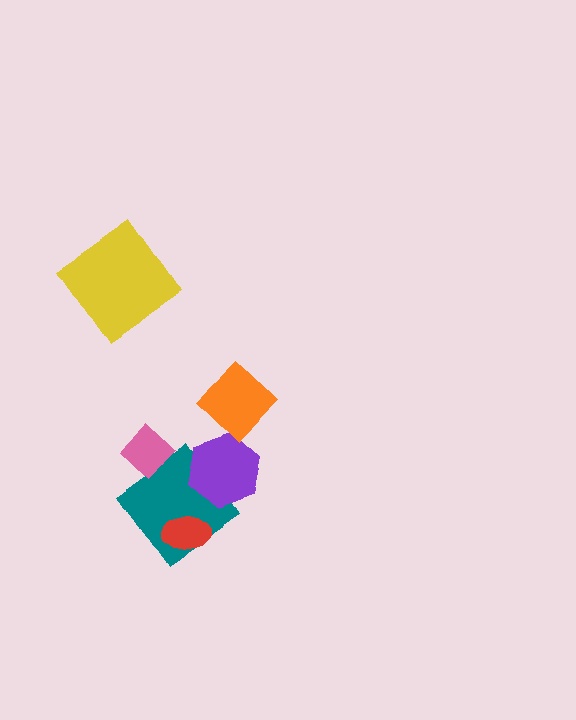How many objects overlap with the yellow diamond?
0 objects overlap with the yellow diamond.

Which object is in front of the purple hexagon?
The orange diamond is in front of the purple hexagon.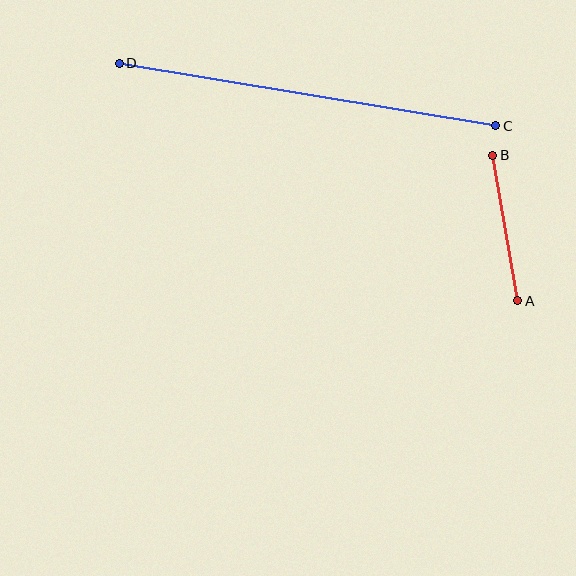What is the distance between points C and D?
The distance is approximately 382 pixels.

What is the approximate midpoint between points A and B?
The midpoint is at approximately (505, 228) pixels.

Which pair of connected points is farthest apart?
Points C and D are farthest apart.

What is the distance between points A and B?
The distance is approximately 148 pixels.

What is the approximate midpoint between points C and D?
The midpoint is at approximately (308, 94) pixels.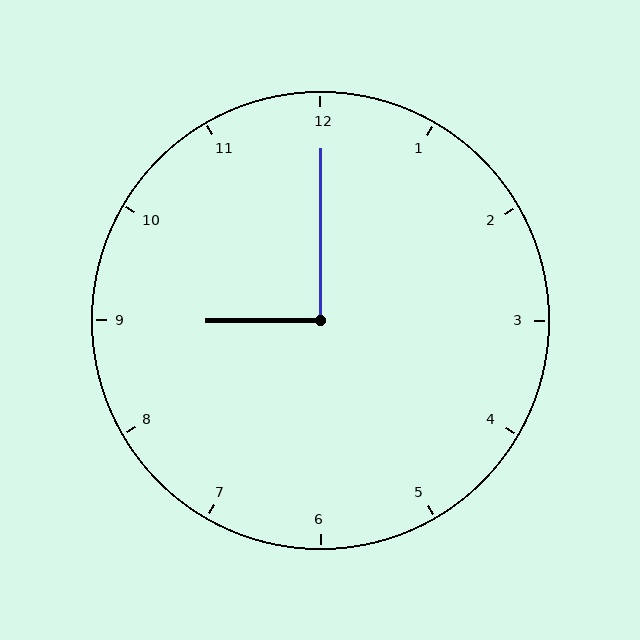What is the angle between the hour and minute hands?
Approximately 90 degrees.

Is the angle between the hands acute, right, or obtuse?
It is right.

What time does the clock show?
9:00.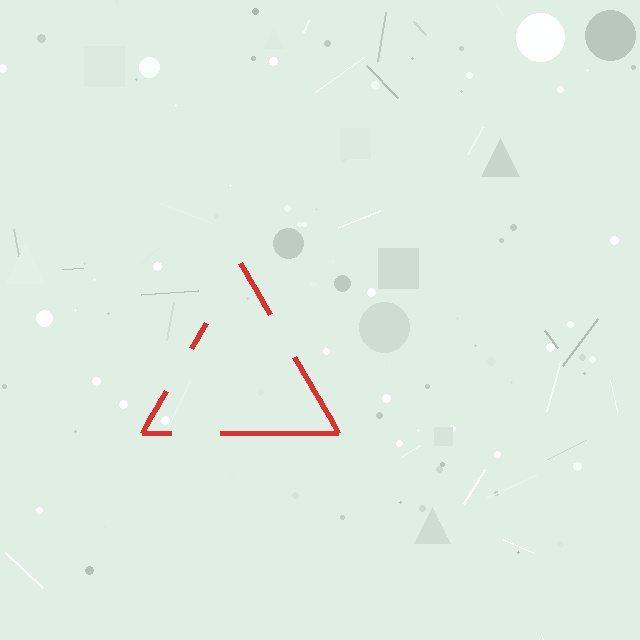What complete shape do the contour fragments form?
The contour fragments form a triangle.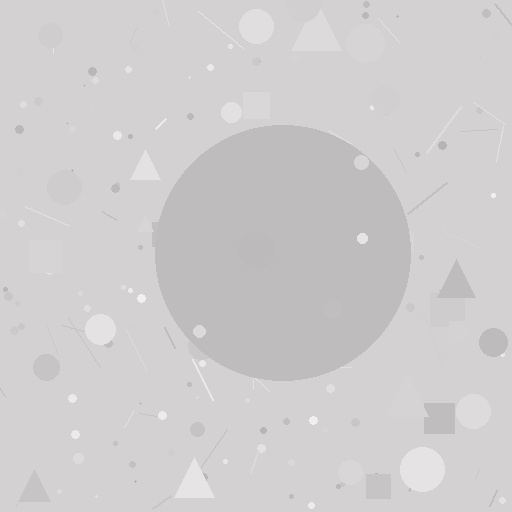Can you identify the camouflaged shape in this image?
The camouflaged shape is a circle.